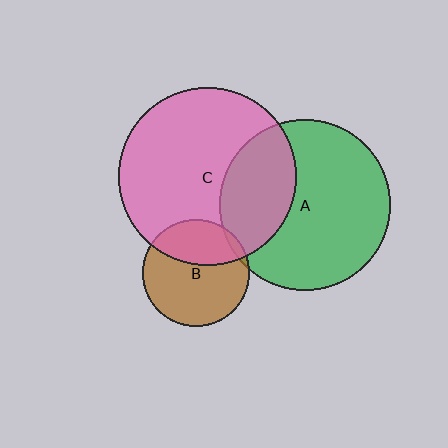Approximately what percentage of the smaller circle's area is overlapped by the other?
Approximately 35%.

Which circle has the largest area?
Circle C (pink).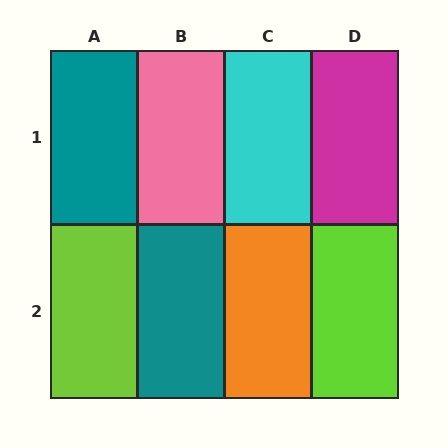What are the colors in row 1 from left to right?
Teal, pink, cyan, magenta.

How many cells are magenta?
1 cell is magenta.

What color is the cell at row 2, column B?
Teal.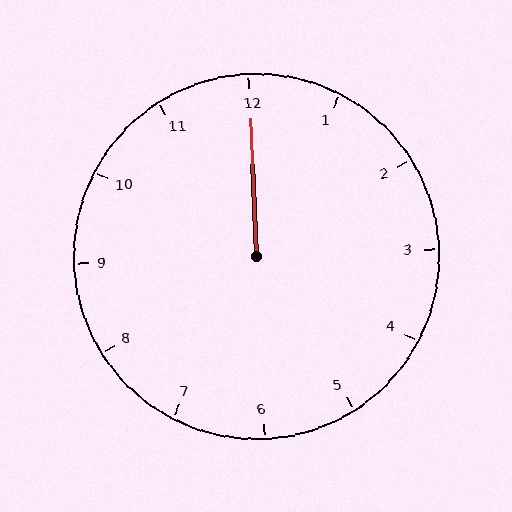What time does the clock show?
12:00.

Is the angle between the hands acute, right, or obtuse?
It is acute.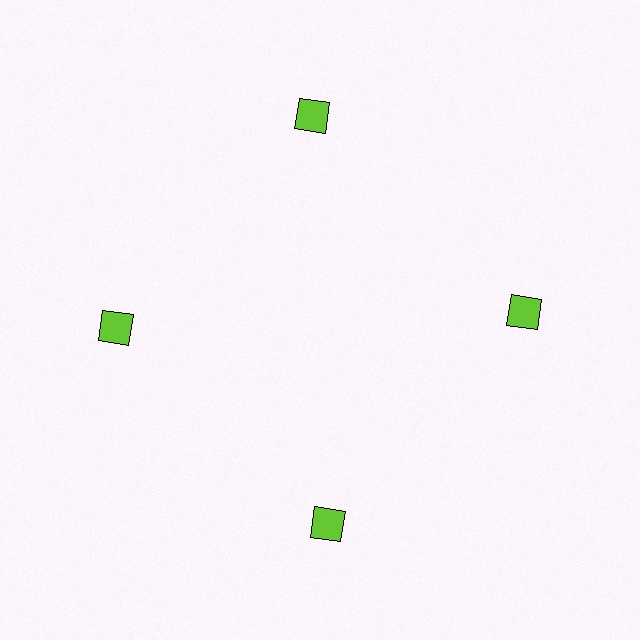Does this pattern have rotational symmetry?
Yes, this pattern has 4-fold rotational symmetry. It looks the same after rotating 90 degrees around the center.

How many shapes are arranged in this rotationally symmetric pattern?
There are 4 shapes, arranged in 4 groups of 1.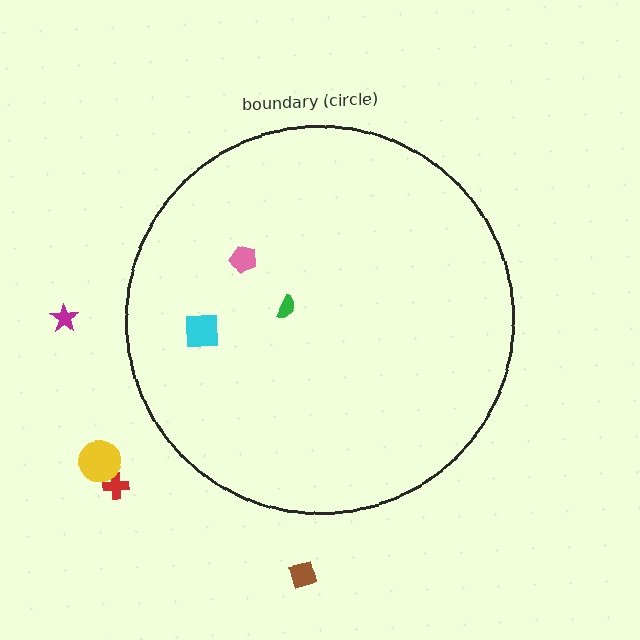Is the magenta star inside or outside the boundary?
Outside.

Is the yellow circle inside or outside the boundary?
Outside.